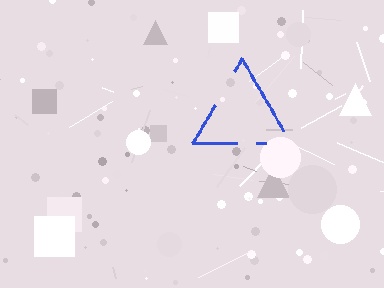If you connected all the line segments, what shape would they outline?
They would outline a triangle.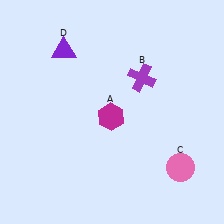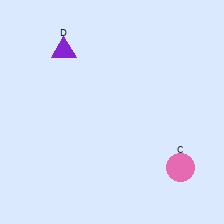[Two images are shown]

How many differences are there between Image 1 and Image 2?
There are 2 differences between the two images.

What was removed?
The purple cross (B), the magenta hexagon (A) were removed in Image 2.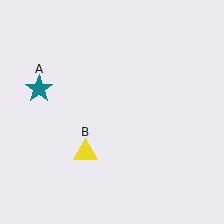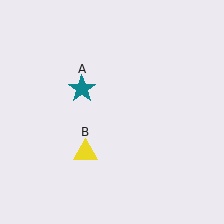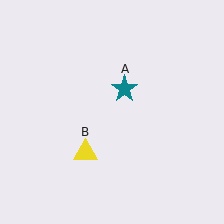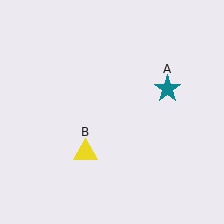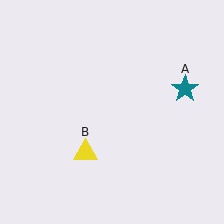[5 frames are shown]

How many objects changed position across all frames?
1 object changed position: teal star (object A).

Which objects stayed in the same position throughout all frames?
Yellow triangle (object B) remained stationary.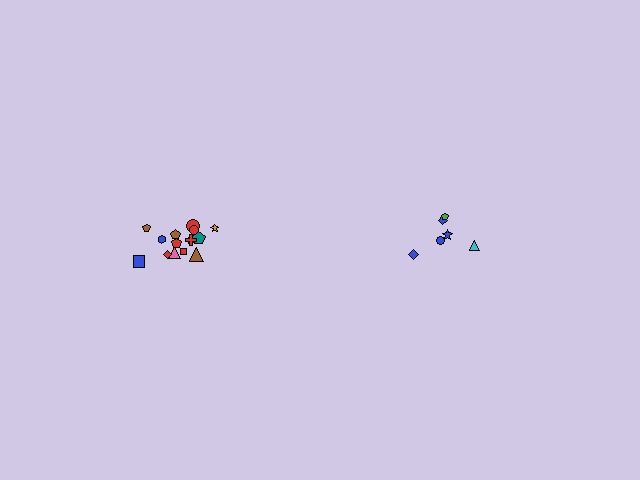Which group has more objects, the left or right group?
The left group.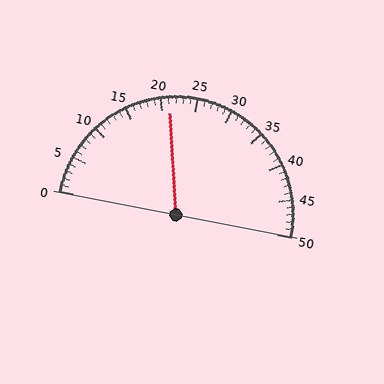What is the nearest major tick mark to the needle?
The nearest major tick mark is 20.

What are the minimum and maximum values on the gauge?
The gauge ranges from 0 to 50.